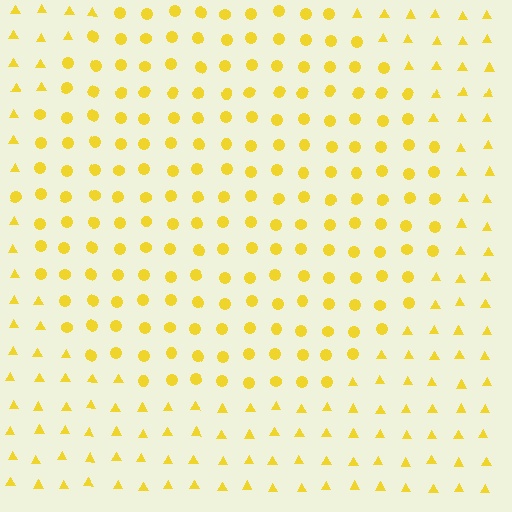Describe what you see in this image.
The image is filled with small yellow elements arranged in a uniform grid. A circle-shaped region contains circles, while the surrounding area contains triangles. The boundary is defined purely by the change in element shape.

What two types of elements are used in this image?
The image uses circles inside the circle region and triangles outside it.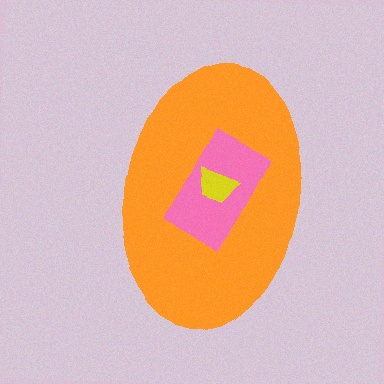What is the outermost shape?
The orange ellipse.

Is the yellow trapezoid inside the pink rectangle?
Yes.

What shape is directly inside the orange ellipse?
The pink rectangle.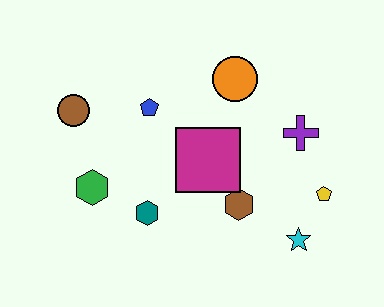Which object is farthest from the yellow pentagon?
The brown circle is farthest from the yellow pentagon.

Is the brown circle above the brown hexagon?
Yes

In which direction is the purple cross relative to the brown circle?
The purple cross is to the right of the brown circle.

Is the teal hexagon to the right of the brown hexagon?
No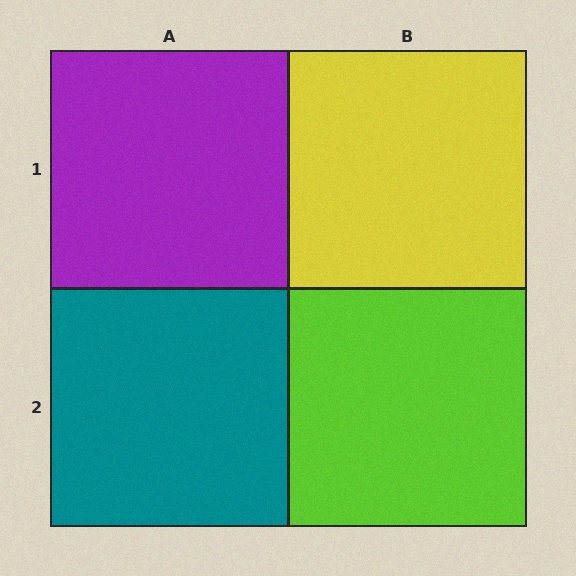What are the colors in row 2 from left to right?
Teal, lime.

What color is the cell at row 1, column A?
Purple.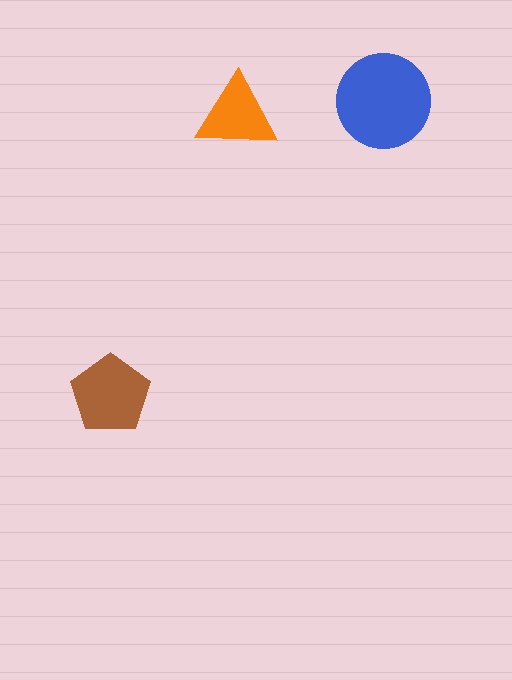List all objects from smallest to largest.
The orange triangle, the brown pentagon, the blue circle.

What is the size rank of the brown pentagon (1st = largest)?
2nd.